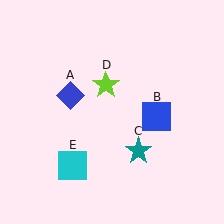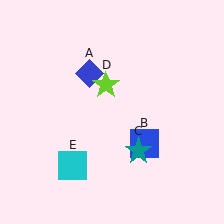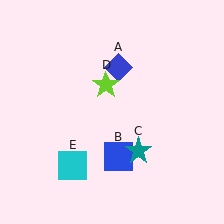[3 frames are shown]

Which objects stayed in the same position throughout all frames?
Teal star (object C) and lime star (object D) and cyan square (object E) remained stationary.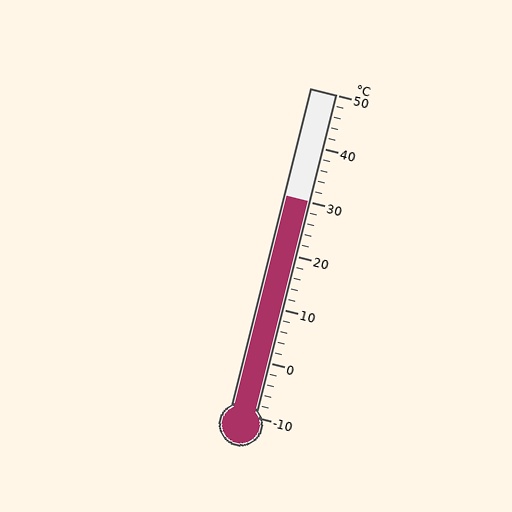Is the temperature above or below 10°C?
The temperature is above 10°C.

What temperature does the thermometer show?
The thermometer shows approximately 30°C.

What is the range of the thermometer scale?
The thermometer scale ranges from -10°C to 50°C.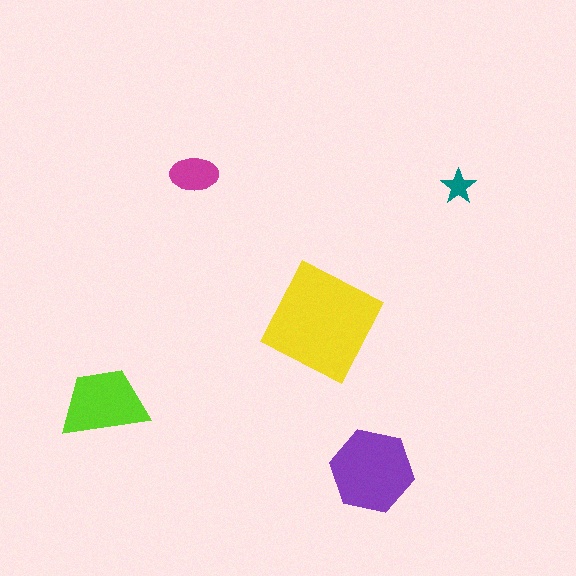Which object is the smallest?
The teal star.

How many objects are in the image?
There are 5 objects in the image.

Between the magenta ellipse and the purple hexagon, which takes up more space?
The purple hexagon.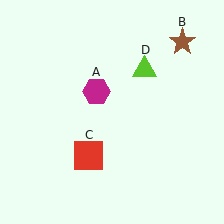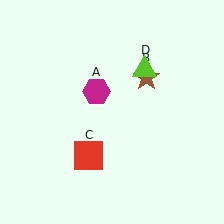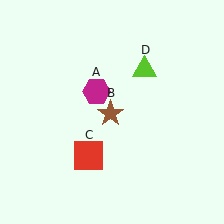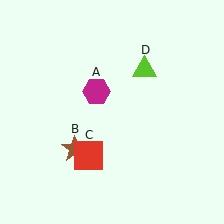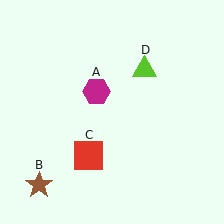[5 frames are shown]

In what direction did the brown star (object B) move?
The brown star (object B) moved down and to the left.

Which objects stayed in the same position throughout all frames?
Magenta hexagon (object A) and red square (object C) and lime triangle (object D) remained stationary.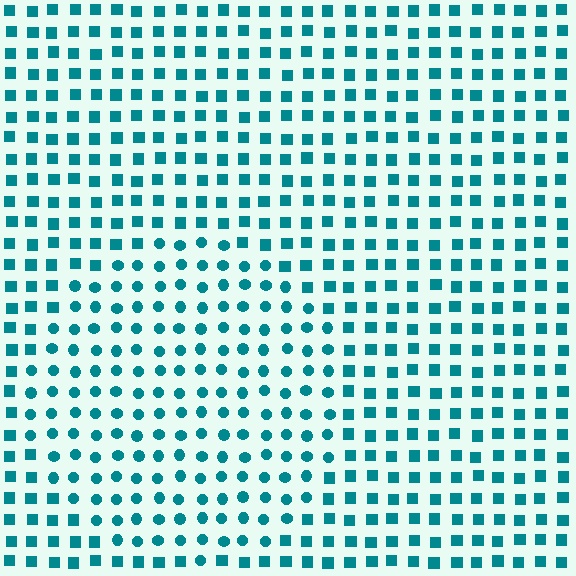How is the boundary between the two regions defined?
The boundary is defined by a change in element shape: circles inside vs. squares outside. All elements share the same color and spacing.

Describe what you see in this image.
The image is filled with small teal elements arranged in a uniform grid. A circle-shaped region contains circles, while the surrounding area contains squares. The boundary is defined purely by the change in element shape.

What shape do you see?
I see a circle.